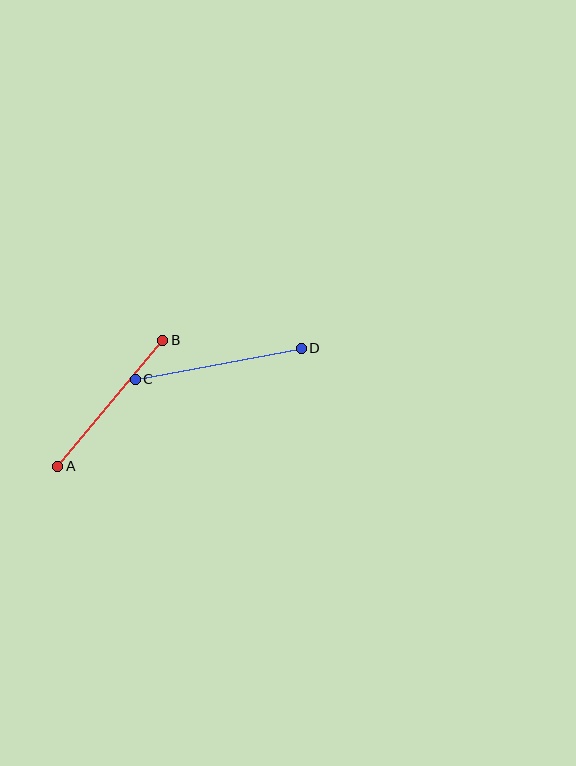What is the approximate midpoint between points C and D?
The midpoint is at approximately (218, 364) pixels.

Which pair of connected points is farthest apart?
Points C and D are farthest apart.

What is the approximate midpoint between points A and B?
The midpoint is at approximately (110, 403) pixels.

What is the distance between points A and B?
The distance is approximately 164 pixels.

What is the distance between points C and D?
The distance is approximately 169 pixels.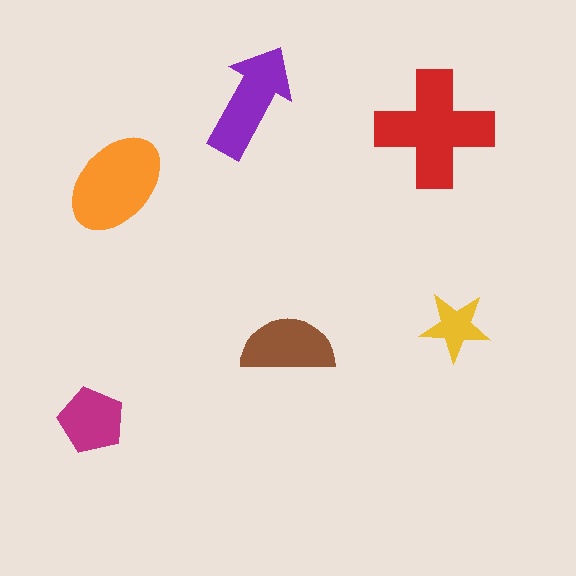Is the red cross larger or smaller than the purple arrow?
Larger.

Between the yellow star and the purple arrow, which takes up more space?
The purple arrow.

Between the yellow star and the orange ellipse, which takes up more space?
The orange ellipse.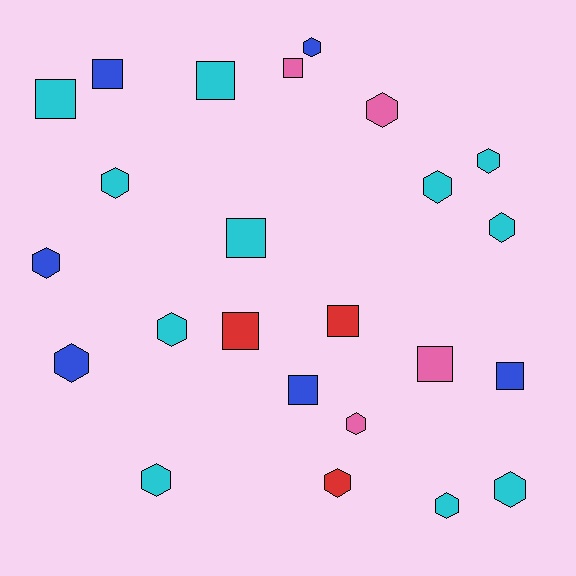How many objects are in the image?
There are 24 objects.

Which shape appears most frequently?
Hexagon, with 14 objects.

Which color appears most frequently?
Cyan, with 11 objects.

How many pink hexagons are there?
There are 2 pink hexagons.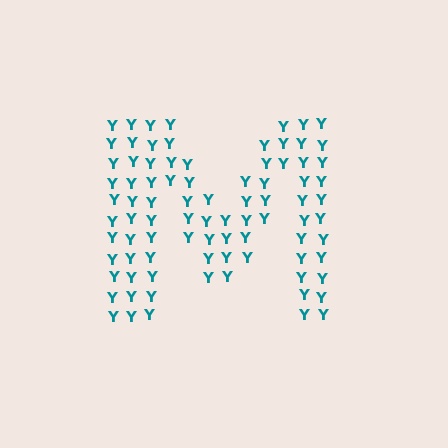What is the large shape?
The large shape is the letter M.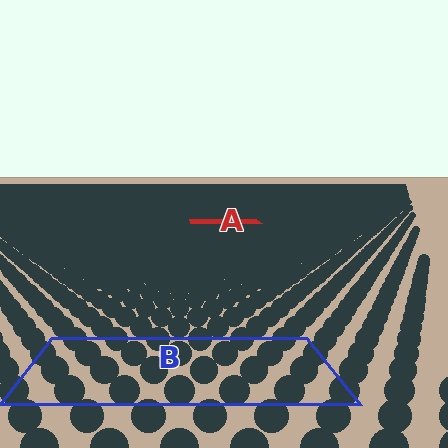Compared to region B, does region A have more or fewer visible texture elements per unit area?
Region A has more texture elements per unit area — they are packed more densely because it is farther away.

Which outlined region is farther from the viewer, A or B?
Region A is farther from the viewer — the texture elements inside it appear smaller and more densely packed.